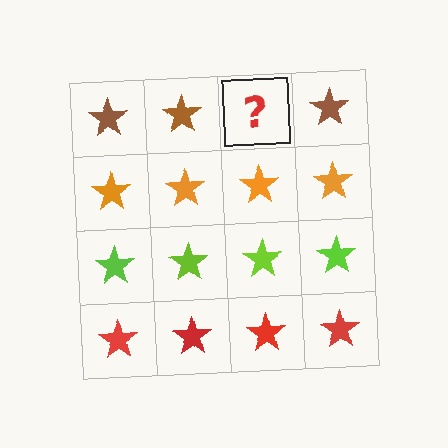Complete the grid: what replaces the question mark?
The question mark should be replaced with a brown star.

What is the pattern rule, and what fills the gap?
The rule is that each row has a consistent color. The gap should be filled with a brown star.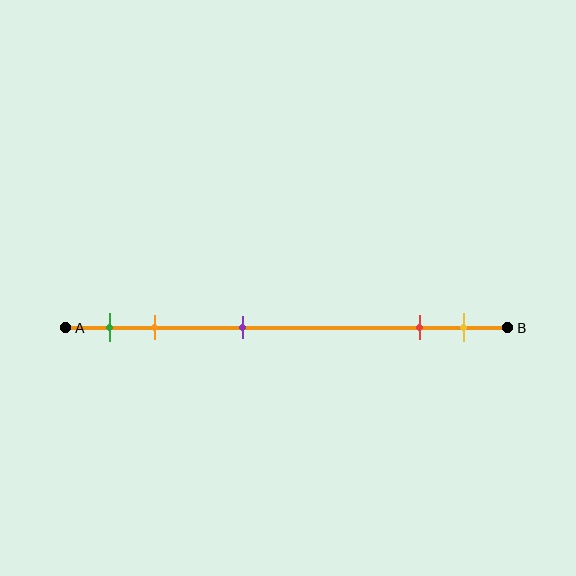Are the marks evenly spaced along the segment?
No, the marks are not evenly spaced.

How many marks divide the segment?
There are 5 marks dividing the segment.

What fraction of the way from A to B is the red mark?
The red mark is approximately 80% (0.8) of the way from A to B.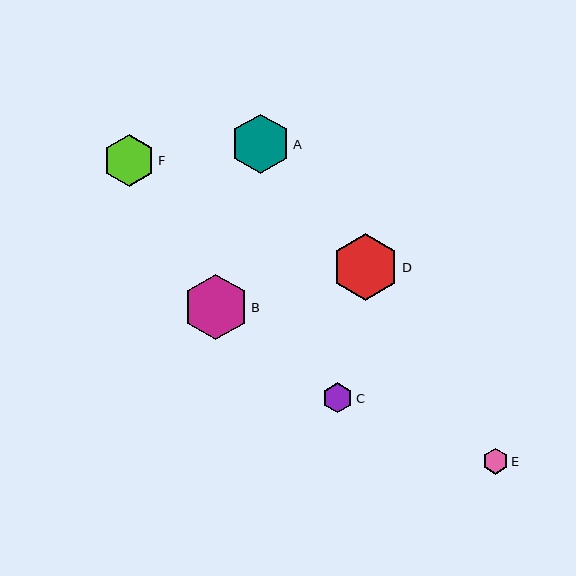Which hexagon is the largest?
Hexagon D is the largest with a size of approximately 67 pixels.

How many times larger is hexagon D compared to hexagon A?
Hexagon D is approximately 1.1 times the size of hexagon A.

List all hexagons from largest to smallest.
From largest to smallest: D, B, A, F, C, E.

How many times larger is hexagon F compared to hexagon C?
Hexagon F is approximately 1.7 times the size of hexagon C.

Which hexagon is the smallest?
Hexagon E is the smallest with a size of approximately 26 pixels.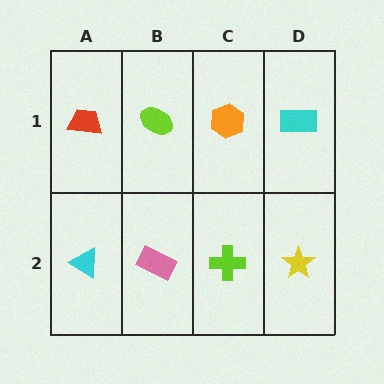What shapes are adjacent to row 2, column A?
A red trapezoid (row 1, column A), a pink rectangle (row 2, column B).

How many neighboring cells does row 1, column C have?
3.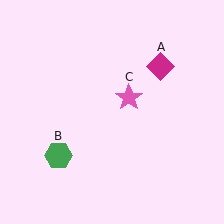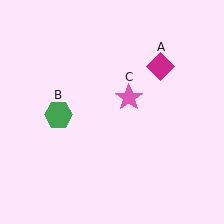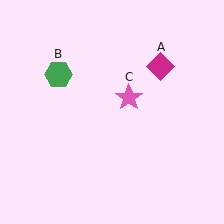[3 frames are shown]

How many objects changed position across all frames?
1 object changed position: green hexagon (object B).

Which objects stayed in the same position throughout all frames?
Magenta diamond (object A) and pink star (object C) remained stationary.